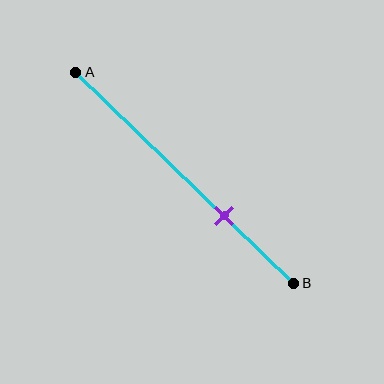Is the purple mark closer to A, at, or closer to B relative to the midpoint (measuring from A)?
The purple mark is closer to point B than the midpoint of segment AB.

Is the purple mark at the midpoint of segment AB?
No, the mark is at about 70% from A, not at the 50% midpoint.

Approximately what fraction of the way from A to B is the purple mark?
The purple mark is approximately 70% of the way from A to B.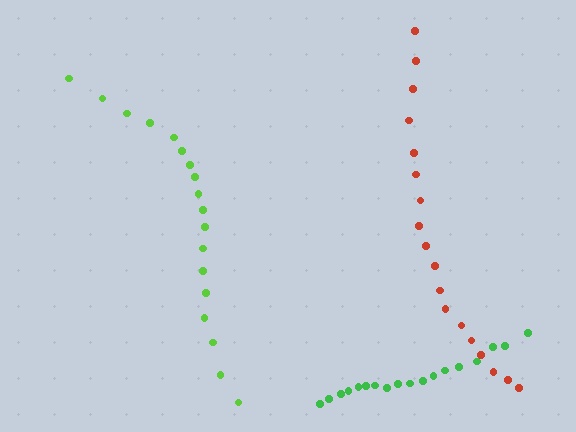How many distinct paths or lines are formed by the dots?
There are 3 distinct paths.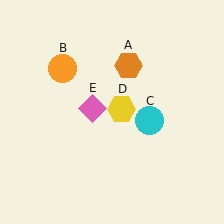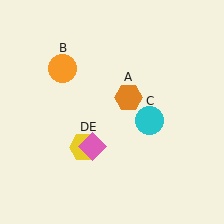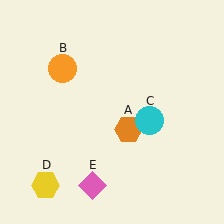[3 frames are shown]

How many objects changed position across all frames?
3 objects changed position: orange hexagon (object A), yellow hexagon (object D), pink diamond (object E).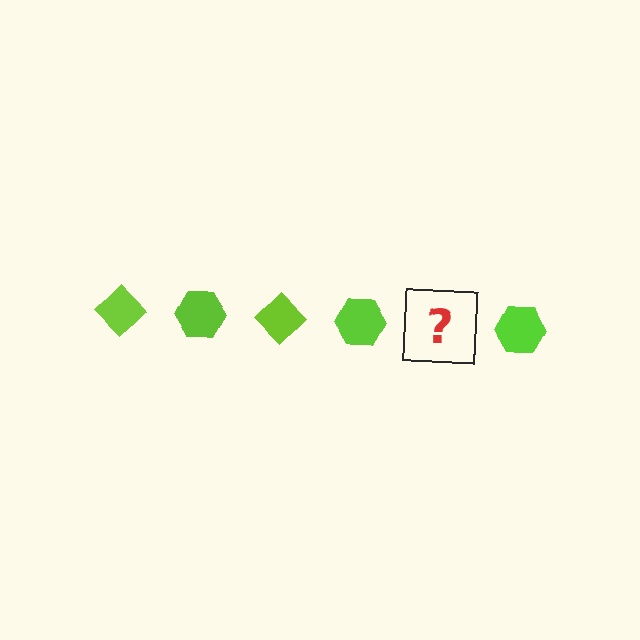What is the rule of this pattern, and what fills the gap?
The rule is that the pattern cycles through diamond, hexagon shapes in lime. The gap should be filled with a lime diamond.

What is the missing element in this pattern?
The missing element is a lime diamond.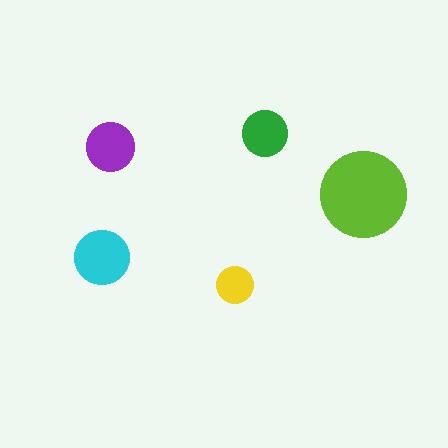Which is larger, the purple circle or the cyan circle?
The cyan one.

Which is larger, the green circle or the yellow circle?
The green one.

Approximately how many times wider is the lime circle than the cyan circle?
About 1.5 times wider.